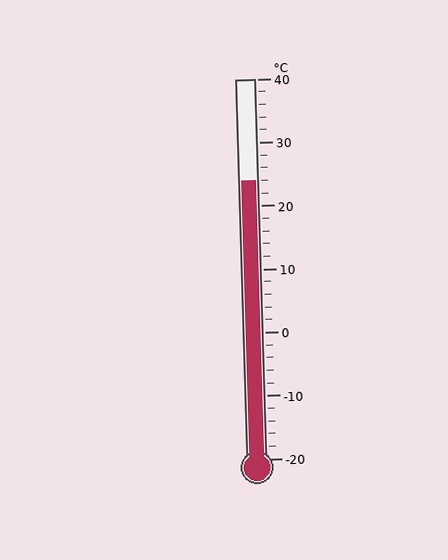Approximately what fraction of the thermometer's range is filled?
The thermometer is filled to approximately 75% of its range.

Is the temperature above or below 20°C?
The temperature is above 20°C.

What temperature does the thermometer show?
The thermometer shows approximately 24°C.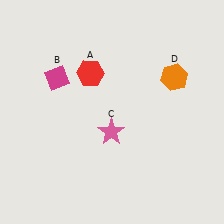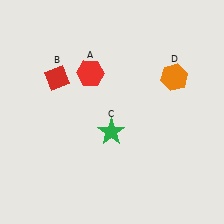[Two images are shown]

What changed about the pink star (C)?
In Image 1, C is pink. In Image 2, it changed to green.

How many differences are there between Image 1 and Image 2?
There are 2 differences between the two images.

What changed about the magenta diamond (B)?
In Image 1, B is magenta. In Image 2, it changed to red.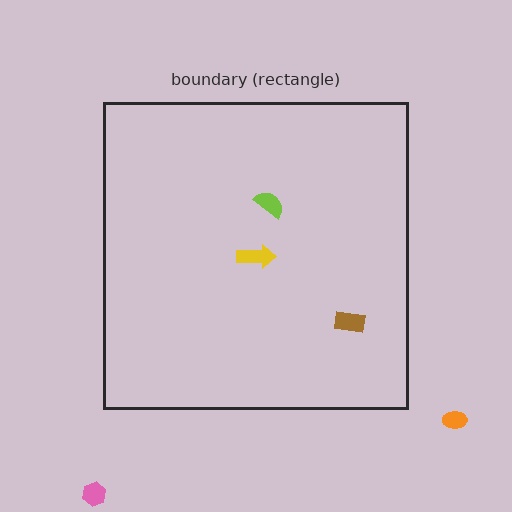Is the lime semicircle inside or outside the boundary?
Inside.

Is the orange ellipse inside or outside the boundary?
Outside.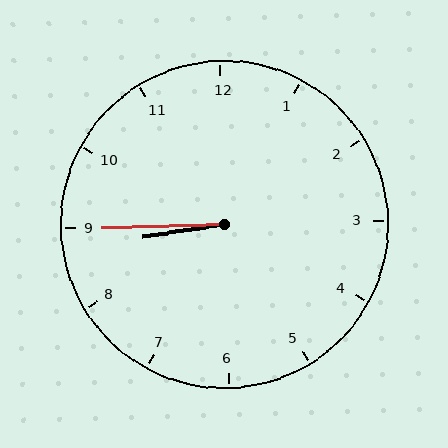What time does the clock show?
8:45.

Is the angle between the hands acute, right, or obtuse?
It is acute.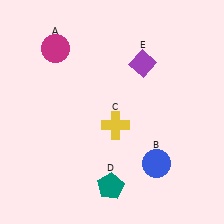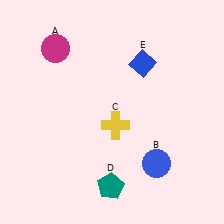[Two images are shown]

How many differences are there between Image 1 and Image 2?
There is 1 difference between the two images.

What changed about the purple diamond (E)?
In Image 1, E is purple. In Image 2, it changed to blue.